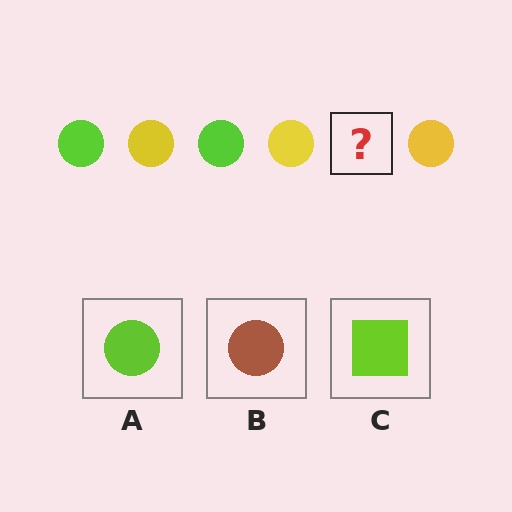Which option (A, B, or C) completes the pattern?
A.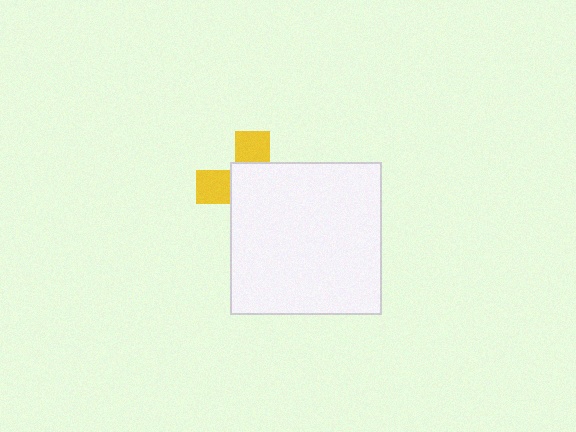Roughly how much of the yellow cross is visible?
A small part of it is visible (roughly 33%).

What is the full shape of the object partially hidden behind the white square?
The partially hidden object is a yellow cross.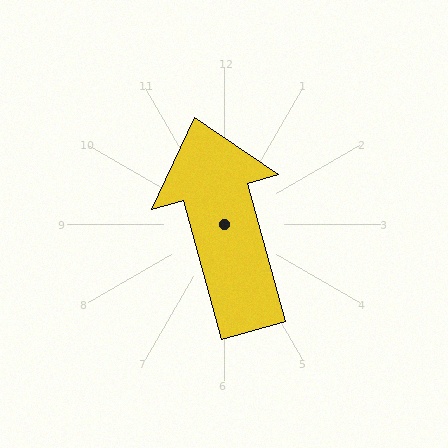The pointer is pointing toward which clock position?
Roughly 11 o'clock.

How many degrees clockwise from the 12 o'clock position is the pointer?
Approximately 344 degrees.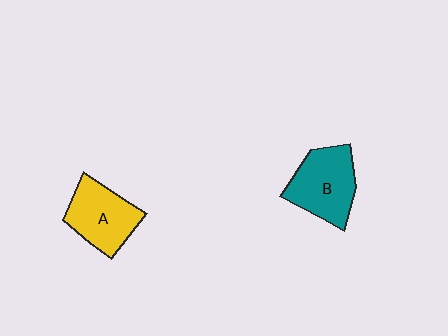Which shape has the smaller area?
Shape A (yellow).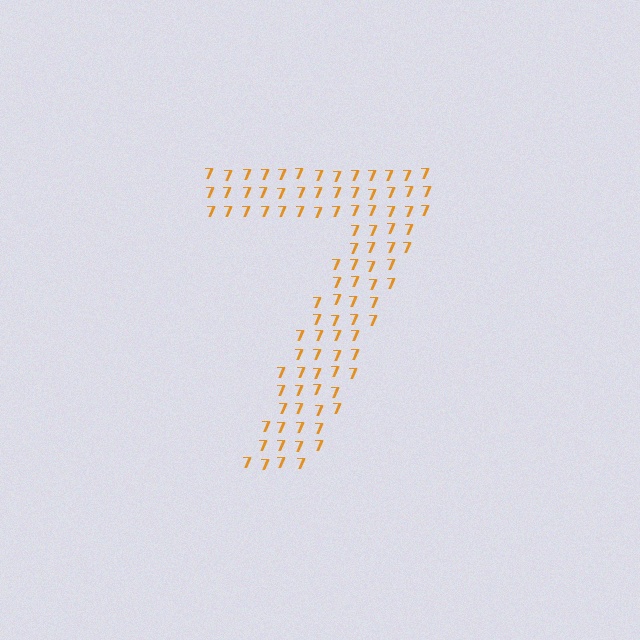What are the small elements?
The small elements are digit 7's.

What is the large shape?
The large shape is the digit 7.